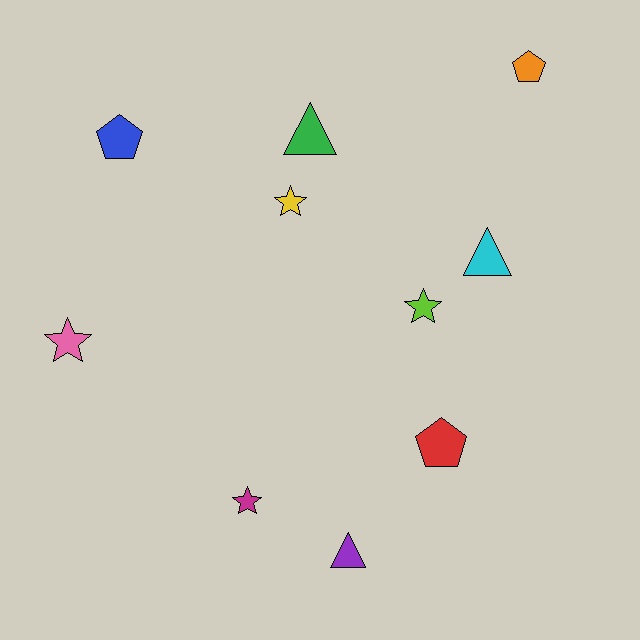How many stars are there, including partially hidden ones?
There are 4 stars.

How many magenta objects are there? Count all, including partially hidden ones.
There is 1 magenta object.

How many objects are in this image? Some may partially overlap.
There are 10 objects.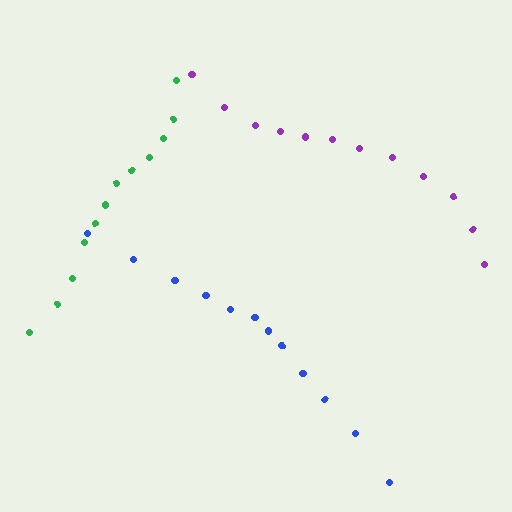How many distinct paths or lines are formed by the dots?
There are 3 distinct paths.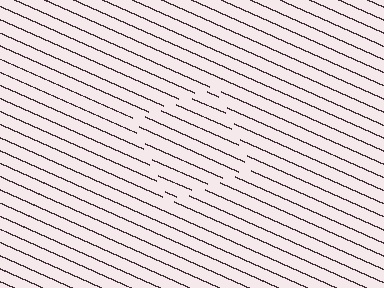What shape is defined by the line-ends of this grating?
An illusory square. The interior of the shape contains the same grating, shifted by half a period — the contour is defined by the phase discontinuity where line-ends from the inner and outer gratings abut.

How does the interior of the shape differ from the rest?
The interior of the shape contains the same grating, shifted by half a period — the contour is defined by the phase discontinuity where line-ends from the inner and outer gratings abut.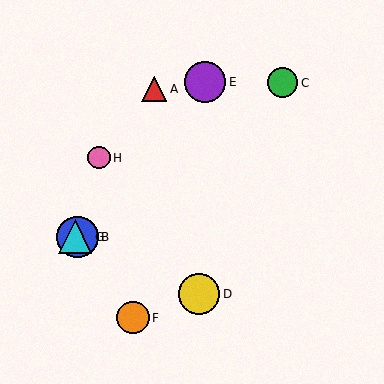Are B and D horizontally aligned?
No, B is at y≈237 and D is at y≈294.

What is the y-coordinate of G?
Object G is at y≈237.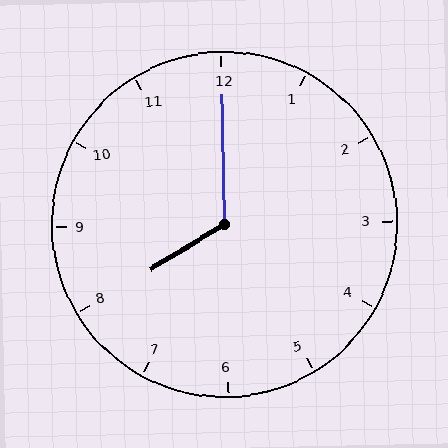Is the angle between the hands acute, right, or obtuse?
It is obtuse.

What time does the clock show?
8:00.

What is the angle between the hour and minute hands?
Approximately 120 degrees.